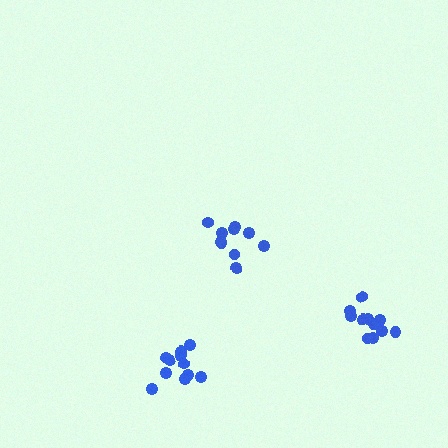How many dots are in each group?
Group 1: 11 dots, Group 2: 10 dots, Group 3: 11 dots (32 total).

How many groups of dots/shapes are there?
There are 3 groups.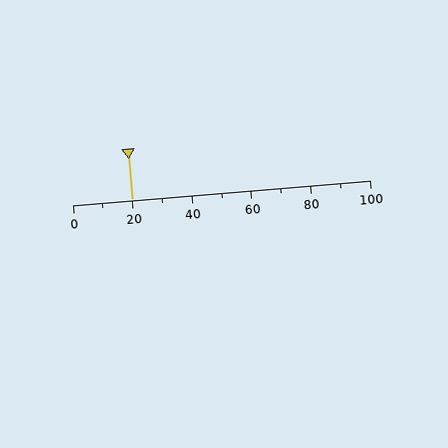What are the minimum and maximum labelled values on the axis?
The axis runs from 0 to 100.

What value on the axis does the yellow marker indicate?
The marker indicates approximately 20.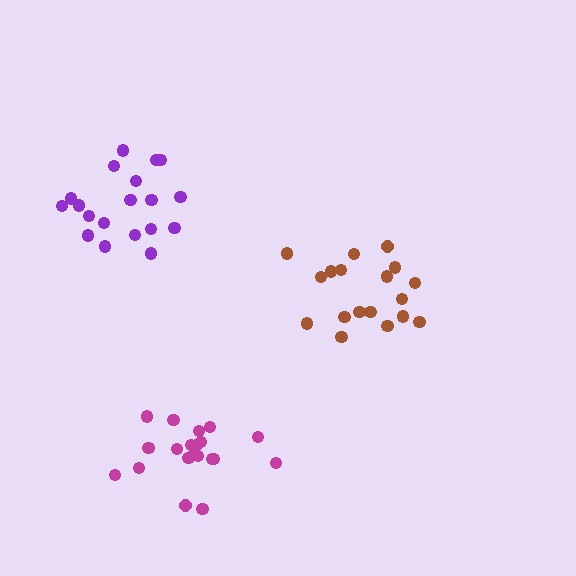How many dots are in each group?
Group 1: 18 dots, Group 2: 19 dots, Group 3: 20 dots (57 total).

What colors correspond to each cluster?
The clusters are colored: brown, purple, magenta.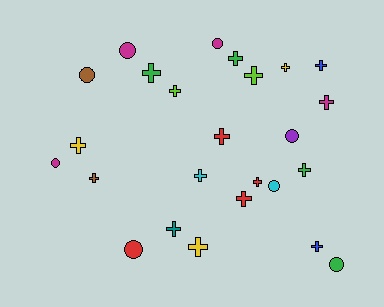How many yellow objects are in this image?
There are 3 yellow objects.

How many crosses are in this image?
There are 17 crosses.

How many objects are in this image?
There are 25 objects.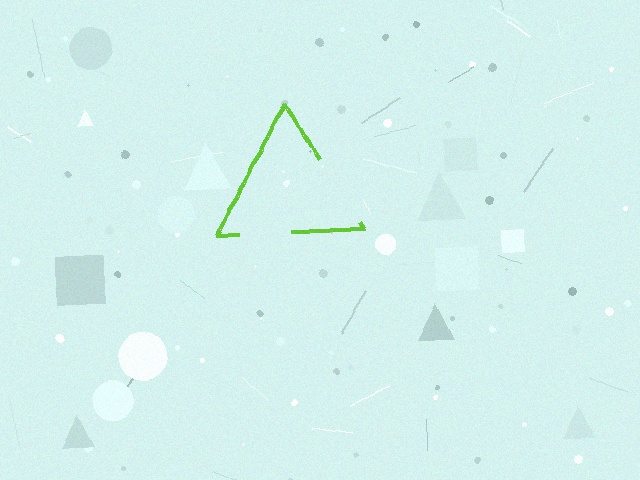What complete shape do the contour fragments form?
The contour fragments form a triangle.